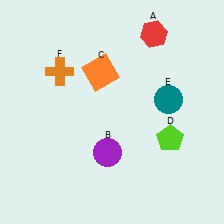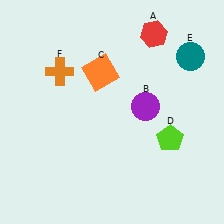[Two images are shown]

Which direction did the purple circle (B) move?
The purple circle (B) moved up.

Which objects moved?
The objects that moved are: the purple circle (B), the teal circle (E).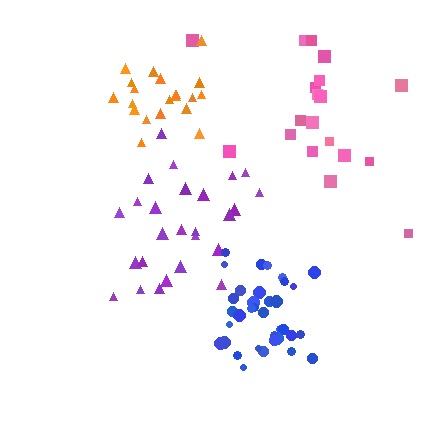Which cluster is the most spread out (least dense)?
Pink.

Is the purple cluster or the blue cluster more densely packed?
Blue.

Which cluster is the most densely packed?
Blue.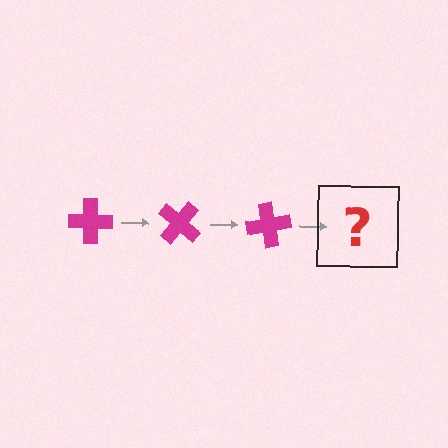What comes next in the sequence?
The next element should be a magenta cross rotated 120 degrees.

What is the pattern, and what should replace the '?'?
The pattern is that the cross rotates 40 degrees each step. The '?' should be a magenta cross rotated 120 degrees.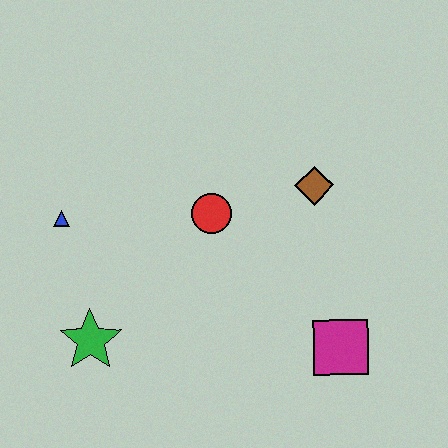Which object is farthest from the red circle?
The magenta square is farthest from the red circle.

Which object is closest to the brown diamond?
The red circle is closest to the brown diamond.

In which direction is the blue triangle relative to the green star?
The blue triangle is above the green star.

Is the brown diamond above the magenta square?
Yes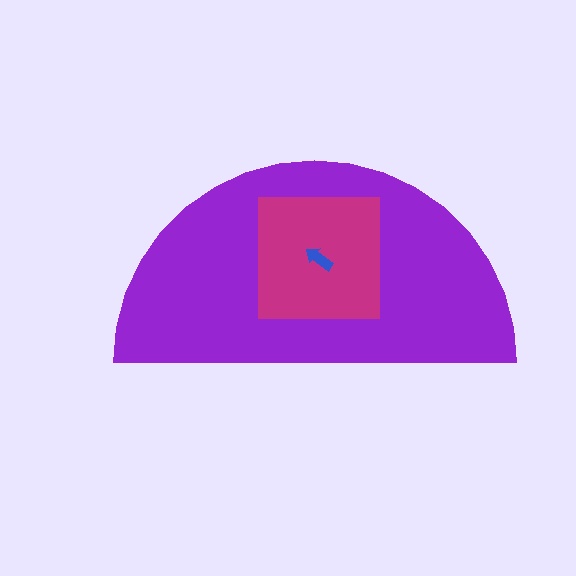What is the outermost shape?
The purple semicircle.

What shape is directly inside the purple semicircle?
The magenta square.